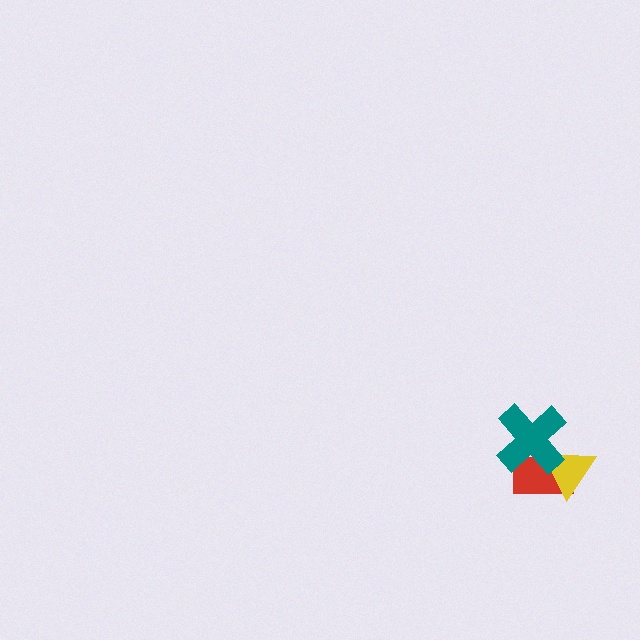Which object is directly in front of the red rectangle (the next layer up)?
The yellow triangle is directly in front of the red rectangle.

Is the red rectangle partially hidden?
Yes, it is partially covered by another shape.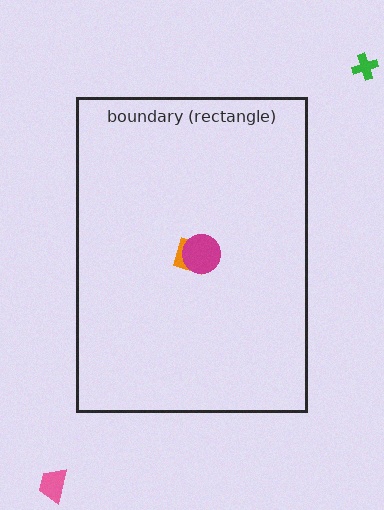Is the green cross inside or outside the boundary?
Outside.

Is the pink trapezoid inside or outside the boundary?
Outside.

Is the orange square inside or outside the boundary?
Inside.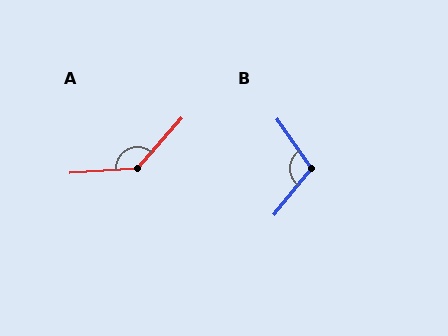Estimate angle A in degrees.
Approximately 135 degrees.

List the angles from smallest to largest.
B (106°), A (135°).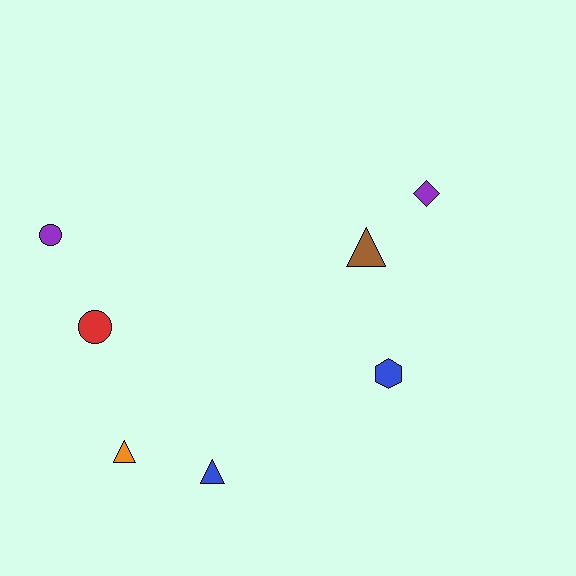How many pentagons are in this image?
There are no pentagons.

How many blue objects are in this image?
There are 2 blue objects.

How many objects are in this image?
There are 7 objects.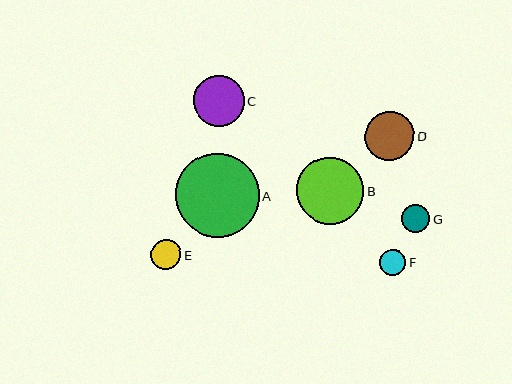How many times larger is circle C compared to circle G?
Circle C is approximately 1.8 times the size of circle G.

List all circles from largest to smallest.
From largest to smallest: A, B, C, D, E, G, F.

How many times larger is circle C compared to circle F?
Circle C is approximately 2.0 times the size of circle F.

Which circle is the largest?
Circle A is the largest with a size of approximately 84 pixels.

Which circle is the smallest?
Circle F is the smallest with a size of approximately 26 pixels.